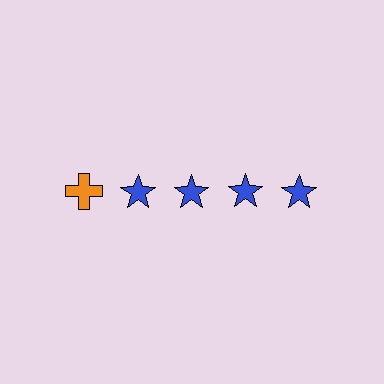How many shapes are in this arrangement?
There are 5 shapes arranged in a grid pattern.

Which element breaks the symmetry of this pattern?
The orange cross in the top row, leftmost column breaks the symmetry. All other shapes are blue stars.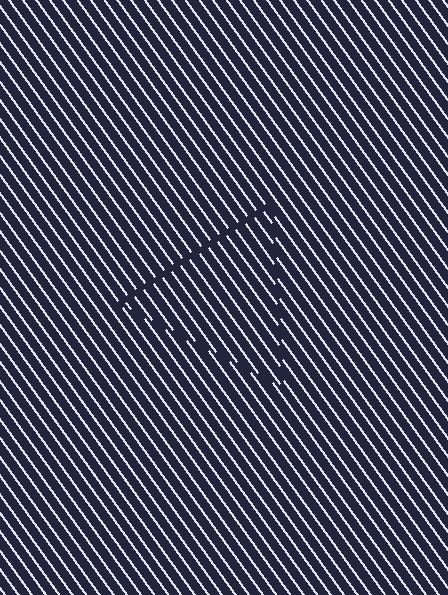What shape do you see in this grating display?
An illusory triangle. The interior of the shape contains the same grating, shifted by half a period — the contour is defined by the phase discontinuity where line-ends from the inner and outer gratings abut.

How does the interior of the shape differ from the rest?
The interior of the shape contains the same grating, shifted by half a period — the contour is defined by the phase discontinuity where line-ends from the inner and outer gratings abut.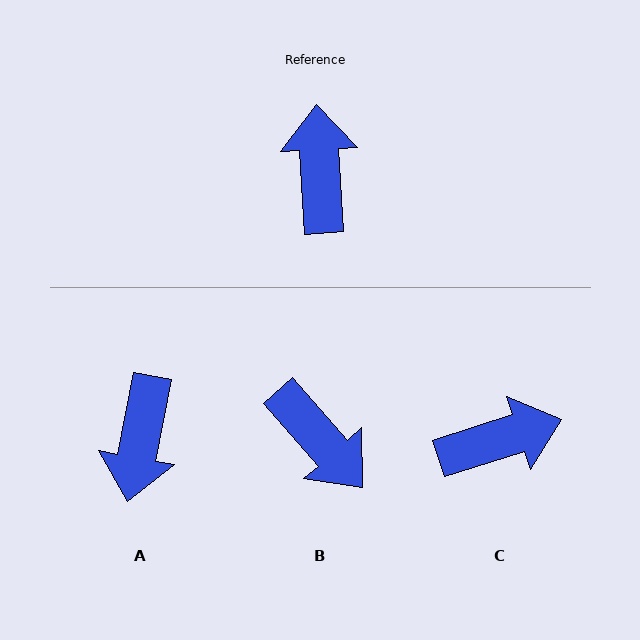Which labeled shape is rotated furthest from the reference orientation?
A, about 166 degrees away.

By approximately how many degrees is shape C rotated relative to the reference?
Approximately 76 degrees clockwise.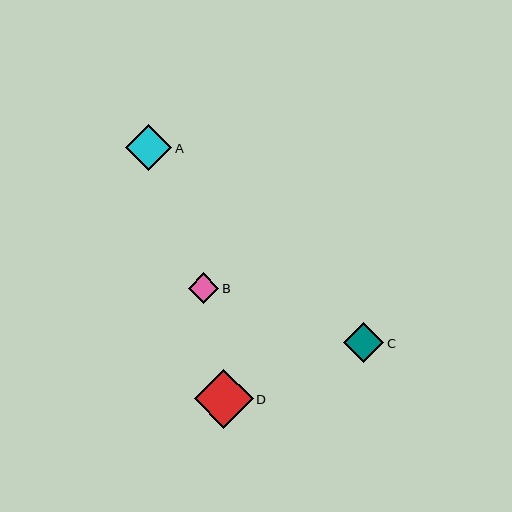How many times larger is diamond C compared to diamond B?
Diamond C is approximately 1.3 times the size of diamond B.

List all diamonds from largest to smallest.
From largest to smallest: D, A, C, B.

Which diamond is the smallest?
Diamond B is the smallest with a size of approximately 31 pixels.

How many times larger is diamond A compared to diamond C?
Diamond A is approximately 1.2 times the size of diamond C.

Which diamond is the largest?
Diamond D is the largest with a size of approximately 59 pixels.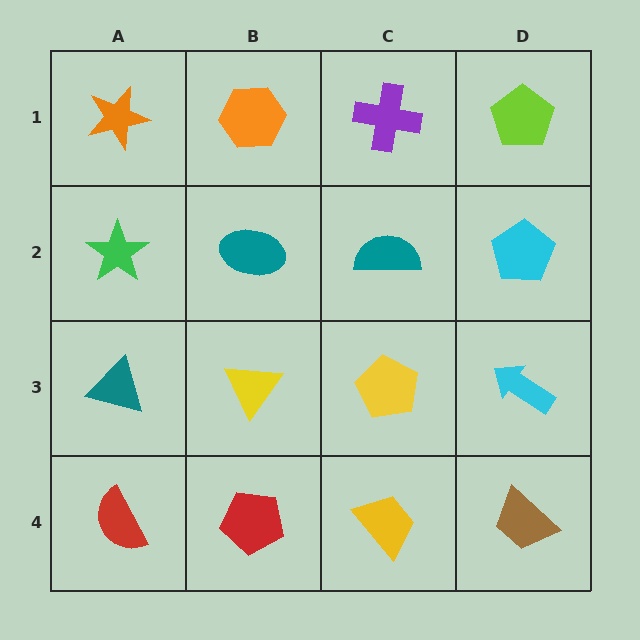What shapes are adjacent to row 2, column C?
A purple cross (row 1, column C), a yellow pentagon (row 3, column C), a teal ellipse (row 2, column B), a cyan pentagon (row 2, column D).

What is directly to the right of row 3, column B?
A yellow pentagon.